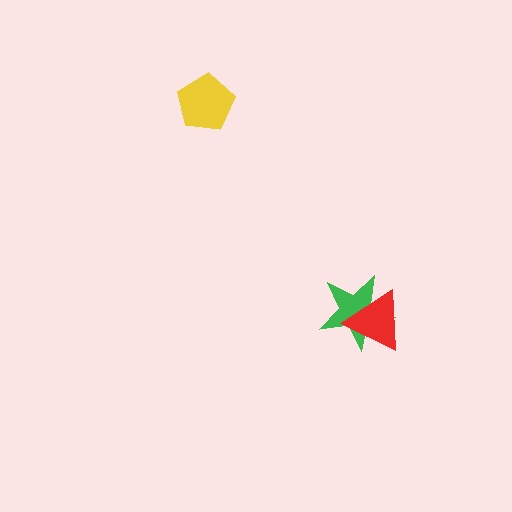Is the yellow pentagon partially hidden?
No, no other shape covers it.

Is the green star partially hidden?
Yes, it is partially covered by another shape.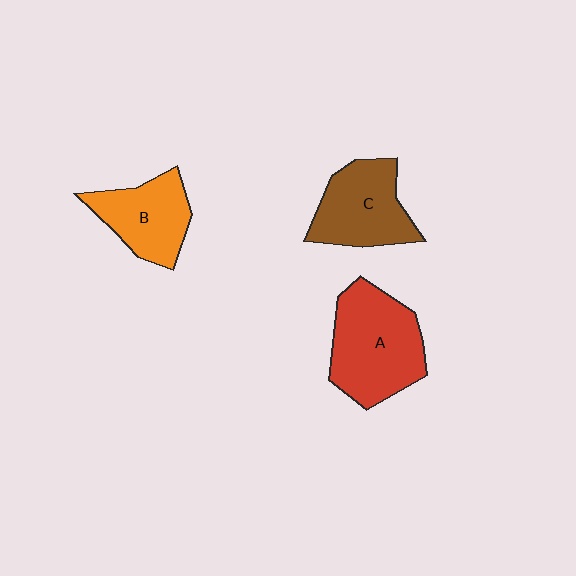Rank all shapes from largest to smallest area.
From largest to smallest: A (red), C (brown), B (orange).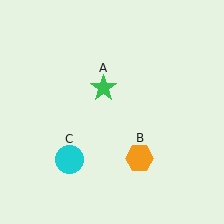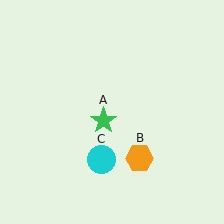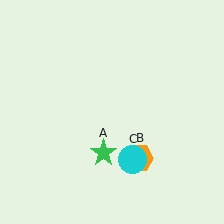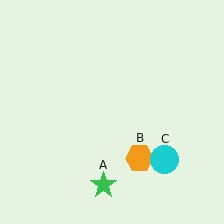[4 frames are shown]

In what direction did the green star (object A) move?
The green star (object A) moved down.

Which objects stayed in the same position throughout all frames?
Orange hexagon (object B) remained stationary.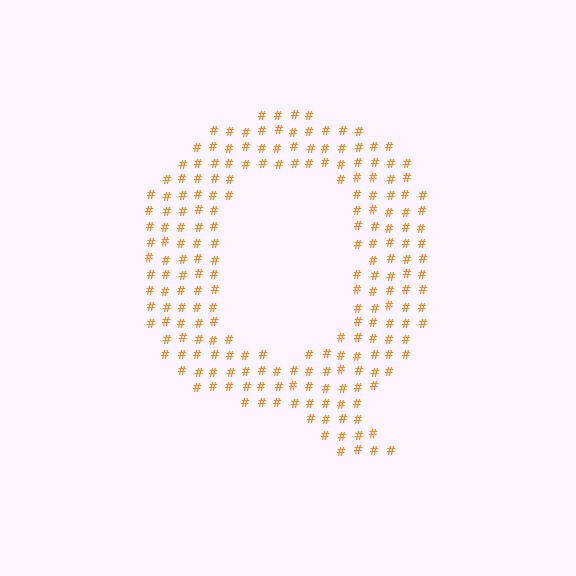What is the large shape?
The large shape is the letter Q.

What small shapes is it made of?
It is made of small hash symbols.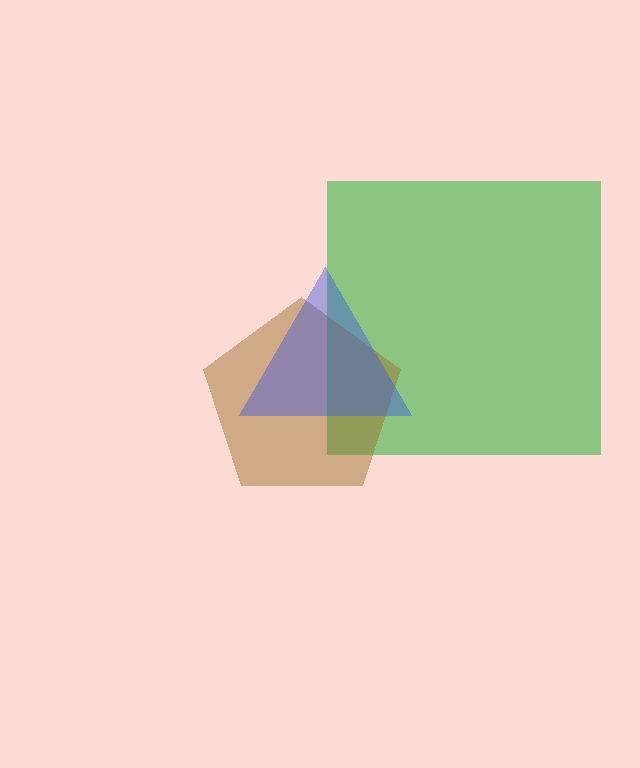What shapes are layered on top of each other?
The layered shapes are: a green square, a brown pentagon, a blue triangle.